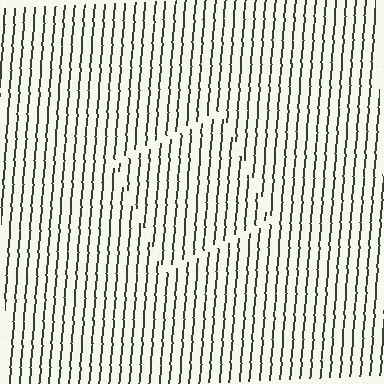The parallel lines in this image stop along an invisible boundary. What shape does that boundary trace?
An illusory square. The interior of the shape contains the same grating, shifted by half a period — the contour is defined by the phase discontinuity where line-ends from the inner and outer gratings abut.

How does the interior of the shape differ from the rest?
The interior of the shape contains the same grating, shifted by half a period — the contour is defined by the phase discontinuity where line-ends from the inner and outer gratings abut.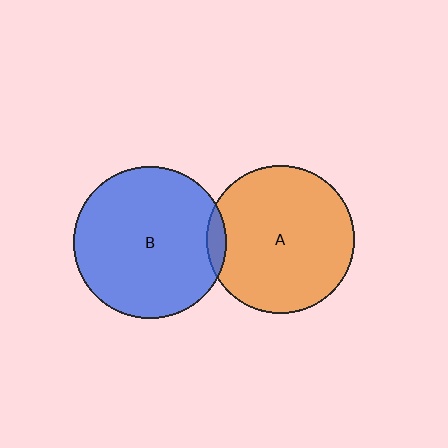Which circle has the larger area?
Circle B (blue).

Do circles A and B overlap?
Yes.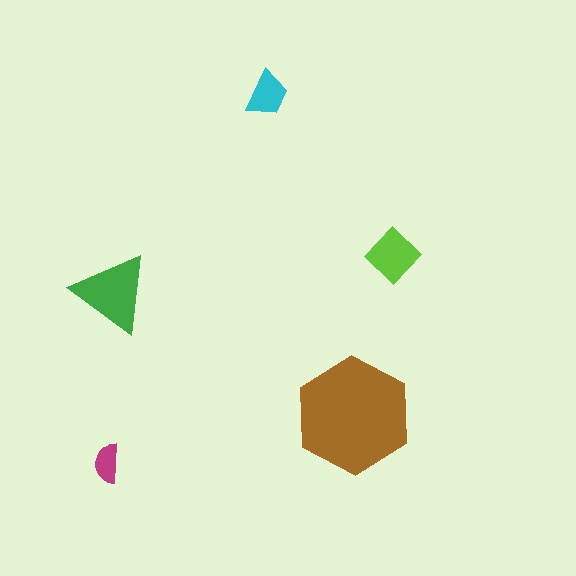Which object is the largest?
The brown hexagon.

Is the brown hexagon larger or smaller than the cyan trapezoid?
Larger.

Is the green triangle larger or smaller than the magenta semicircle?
Larger.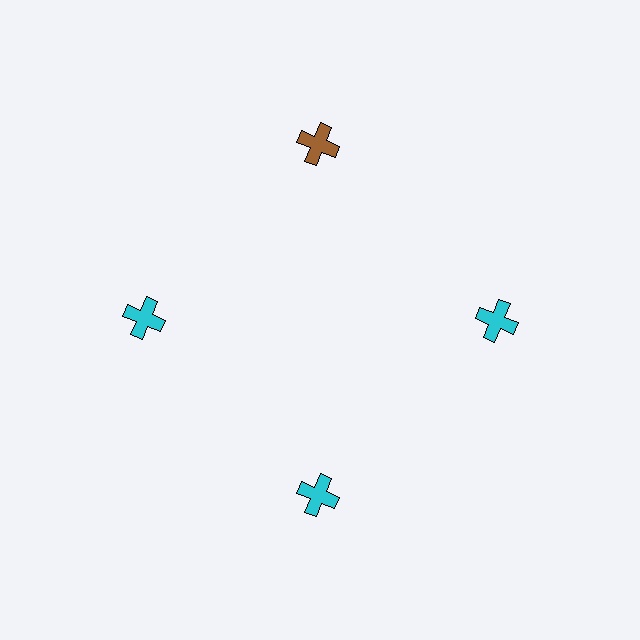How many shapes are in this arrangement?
There are 4 shapes arranged in a ring pattern.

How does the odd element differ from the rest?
It has a different color: brown instead of cyan.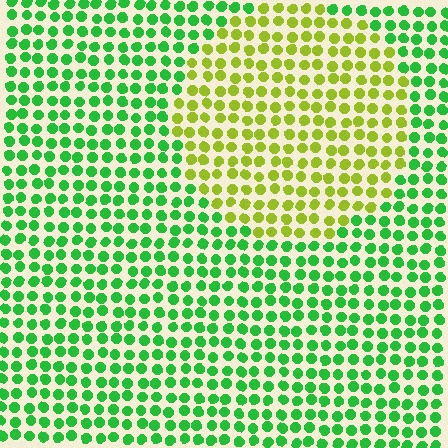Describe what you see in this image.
The image is filled with small green elements in a uniform arrangement. A circle-shaped region is visible where the elements are tinted to a slightly different hue, forming a subtle color boundary.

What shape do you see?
I see a circle.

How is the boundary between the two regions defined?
The boundary is defined purely by a slight shift in hue (about 52 degrees). Spacing, size, and orientation are identical on both sides.